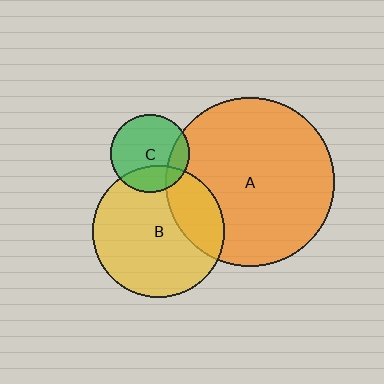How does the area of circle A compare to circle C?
Approximately 4.6 times.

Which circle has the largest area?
Circle A (orange).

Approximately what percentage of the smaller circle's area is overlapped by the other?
Approximately 20%.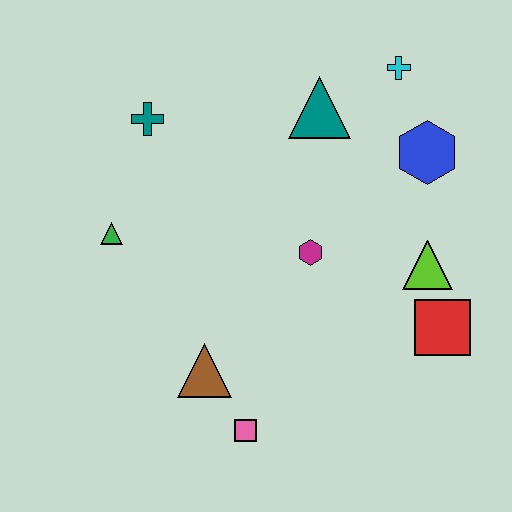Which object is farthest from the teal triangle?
The pink square is farthest from the teal triangle.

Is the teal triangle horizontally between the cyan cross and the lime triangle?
No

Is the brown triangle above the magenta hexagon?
No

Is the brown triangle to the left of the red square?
Yes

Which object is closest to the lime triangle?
The red square is closest to the lime triangle.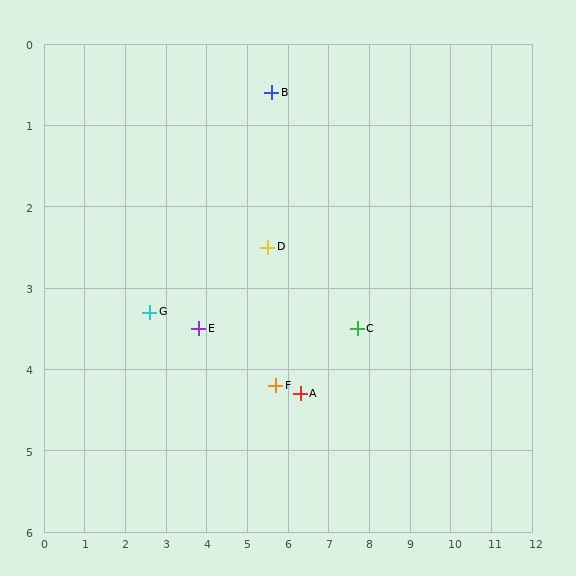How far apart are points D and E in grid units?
Points D and E are about 2.0 grid units apart.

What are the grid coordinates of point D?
Point D is at approximately (5.5, 2.5).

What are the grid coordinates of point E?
Point E is at approximately (3.8, 3.5).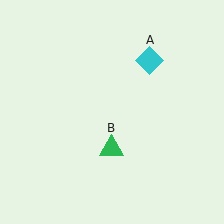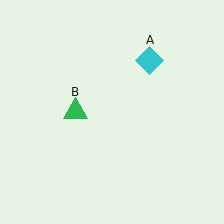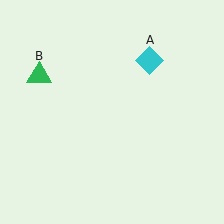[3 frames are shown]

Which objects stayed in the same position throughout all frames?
Cyan diamond (object A) remained stationary.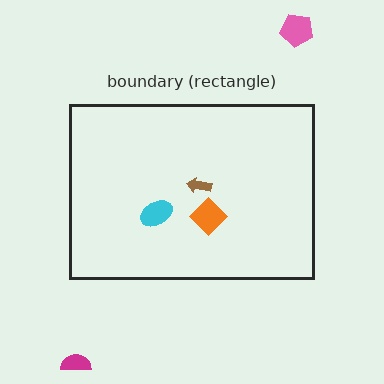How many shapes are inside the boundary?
3 inside, 2 outside.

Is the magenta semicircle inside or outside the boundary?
Outside.